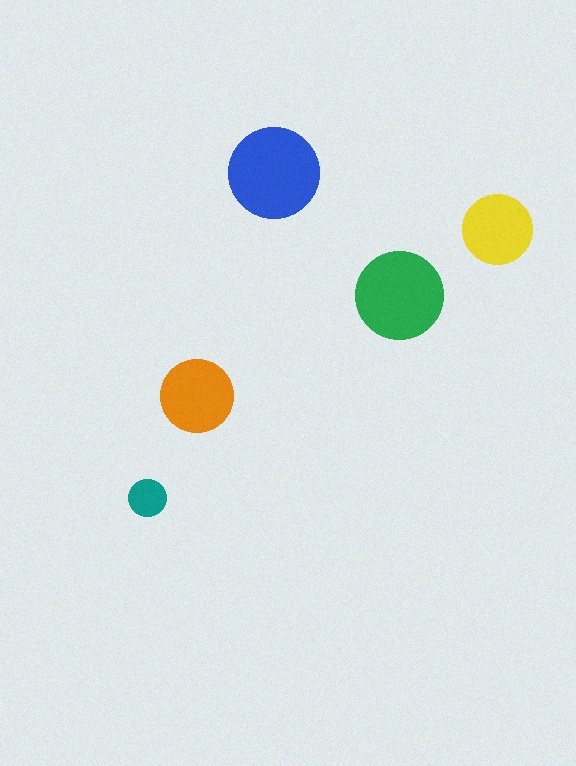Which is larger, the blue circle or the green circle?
The blue one.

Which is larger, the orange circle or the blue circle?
The blue one.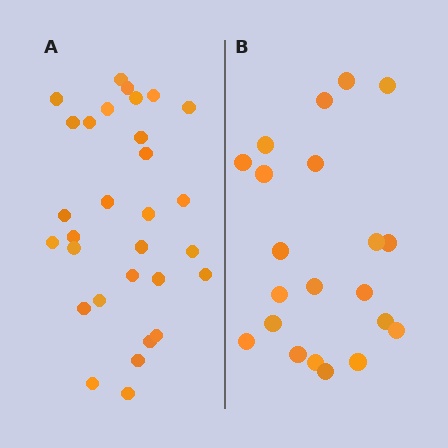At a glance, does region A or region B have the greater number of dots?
Region A (the left region) has more dots.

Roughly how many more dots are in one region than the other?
Region A has roughly 8 or so more dots than region B.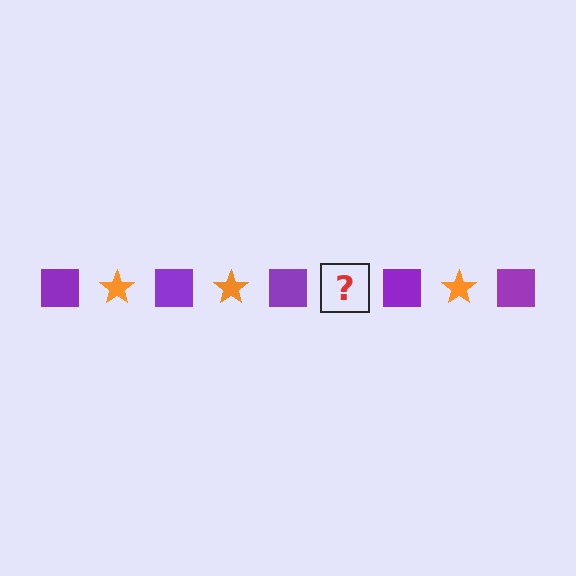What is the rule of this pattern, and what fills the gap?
The rule is that the pattern alternates between purple square and orange star. The gap should be filled with an orange star.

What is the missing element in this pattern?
The missing element is an orange star.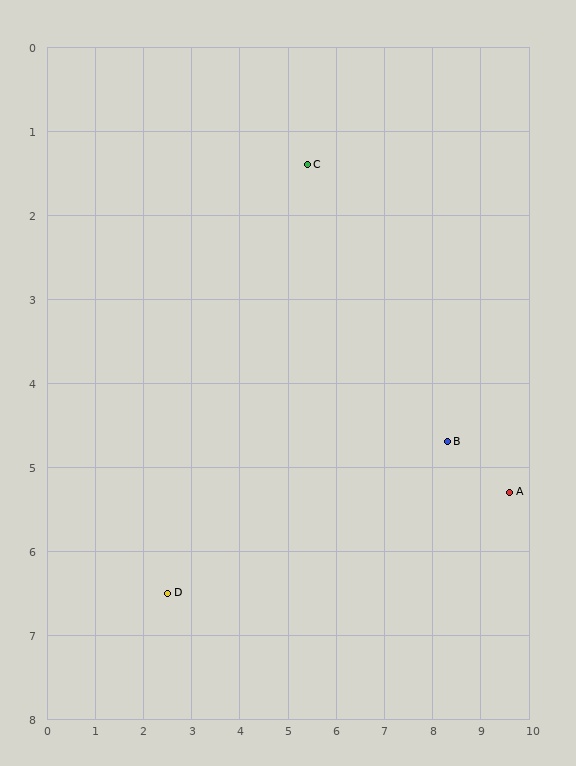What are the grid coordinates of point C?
Point C is at approximately (5.4, 1.4).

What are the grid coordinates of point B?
Point B is at approximately (8.3, 4.7).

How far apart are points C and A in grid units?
Points C and A are about 5.7 grid units apart.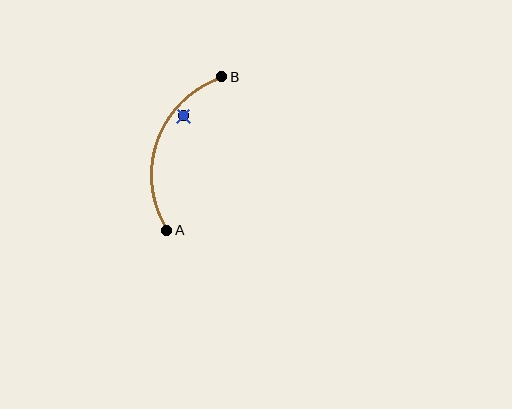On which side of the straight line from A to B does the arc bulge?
The arc bulges to the left of the straight line connecting A and B.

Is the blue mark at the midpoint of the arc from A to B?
No — the blue mark does not lie on the arc at all. It sits slightly inside the curve.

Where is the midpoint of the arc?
The arc midpoint is the point on the curve farthest from the straight line joining A and B. It sits to the left of that line.